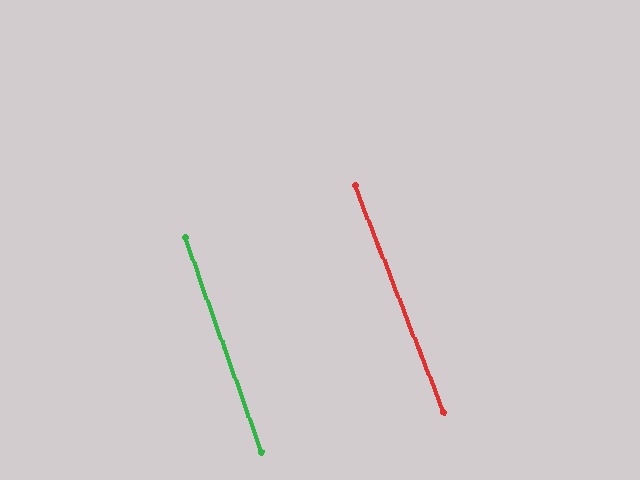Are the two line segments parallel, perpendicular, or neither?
Parallel — their directions differ by only 1.7°.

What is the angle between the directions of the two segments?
Approximately 2 degrees.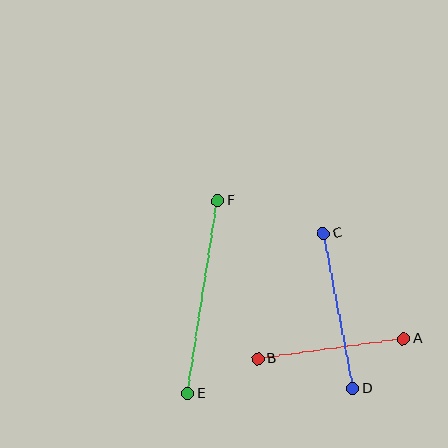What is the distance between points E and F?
The distance is approximately 196 pixels.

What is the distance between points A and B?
The distance is approximately 147 pixels.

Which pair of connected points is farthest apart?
Points E and F are farthest apart.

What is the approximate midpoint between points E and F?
The midpoint is at approximately (203, 297) pixels.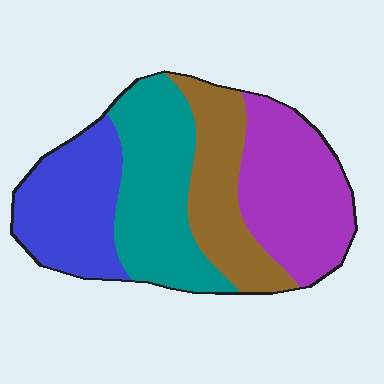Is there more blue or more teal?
Teal.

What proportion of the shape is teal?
Teal covers around 30% of the shape.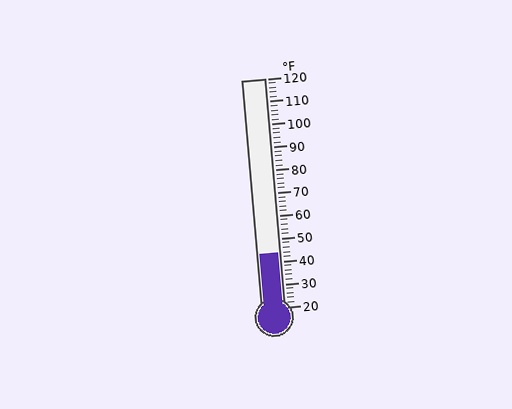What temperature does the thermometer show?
The thermometer shows approximately 44°F.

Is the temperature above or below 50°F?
The temperature is below 50°F.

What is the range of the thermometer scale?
The thermometer scale ranges from 20°F to 120°F.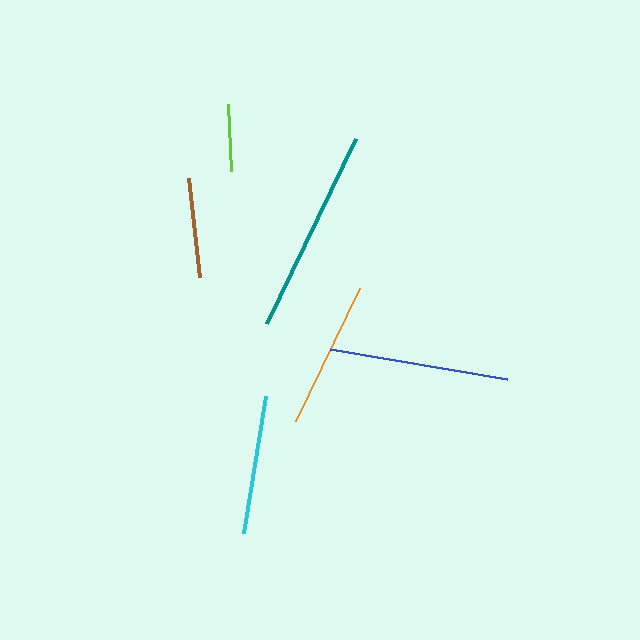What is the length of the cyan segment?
The cyan segment is approximately 139 pixels long.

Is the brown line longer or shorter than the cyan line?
The cyan line is longer than the brown line.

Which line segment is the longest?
The teal line is the longest at approximately 205 pixels.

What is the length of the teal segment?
The teal segment is approximately 205 pixels long.